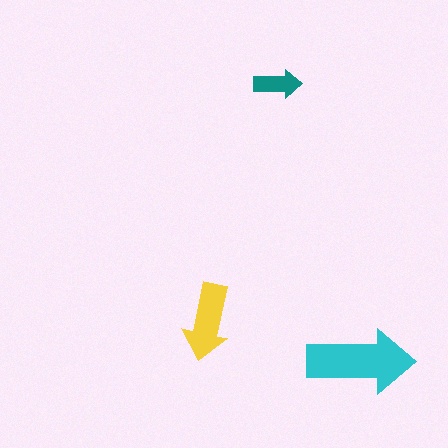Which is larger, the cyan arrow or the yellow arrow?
The cyan one.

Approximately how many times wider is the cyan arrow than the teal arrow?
About 2 times wider.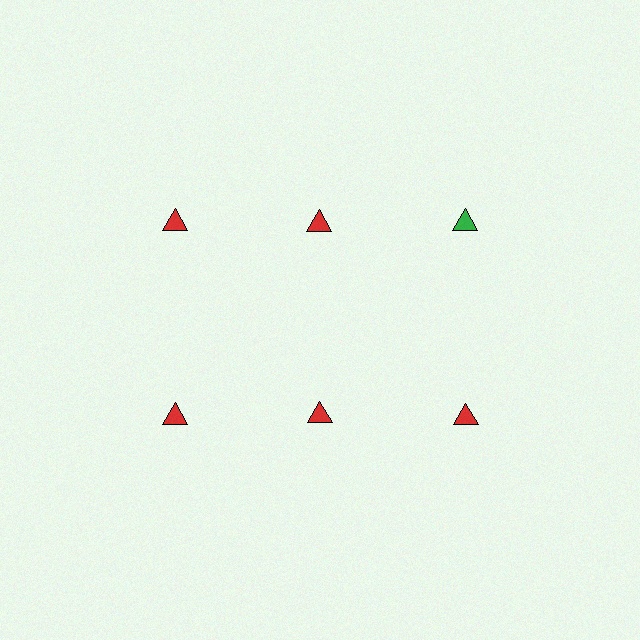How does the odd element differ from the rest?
It has a different color: green instead of red.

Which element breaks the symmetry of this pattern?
The green triangle in the top row, center column breaks the symmetry. All other shapes are red triangles.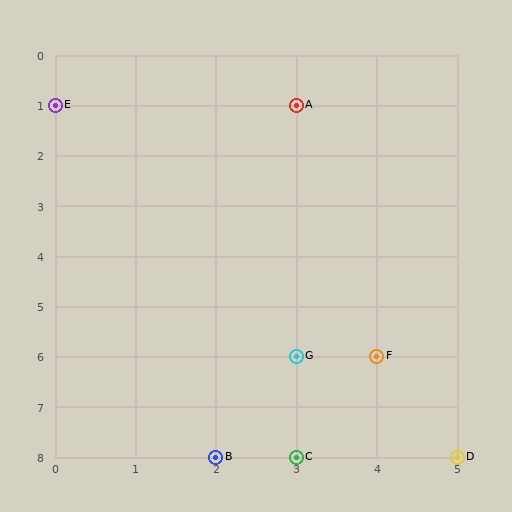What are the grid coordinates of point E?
Point E is at grid coordinates (0, 1).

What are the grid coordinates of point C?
Point C is at grid coordinates (3, 8).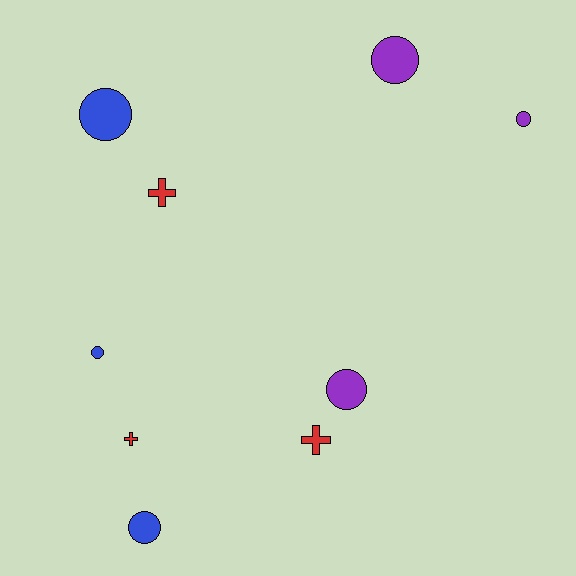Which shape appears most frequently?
Circle, with 6 objects.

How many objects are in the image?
There are 9 objects.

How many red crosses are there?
There are 3 red crosses.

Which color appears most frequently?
Purple, with 3 objects.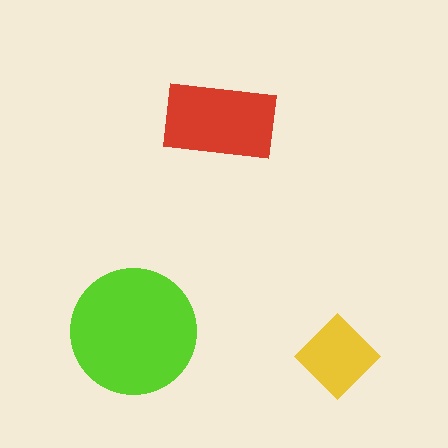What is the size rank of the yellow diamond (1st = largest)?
3rd.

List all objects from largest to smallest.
The lime circle, the red rectangle, the yellow diamond.